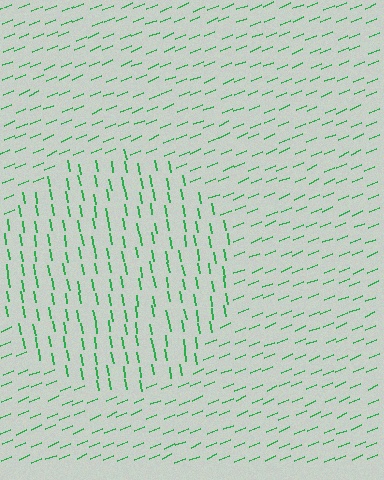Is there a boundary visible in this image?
Yes, there is a texture boundary formed by a change in line orientation.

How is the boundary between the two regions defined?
The boundary is defined purely by a change in line orientation (approximately 78 degrees difference). All lines are the same color and thickness.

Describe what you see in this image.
The image is filled with small green line segments. A circle region in the image has lines oriented differently from the surrounding lines, creating a visible texture boundary.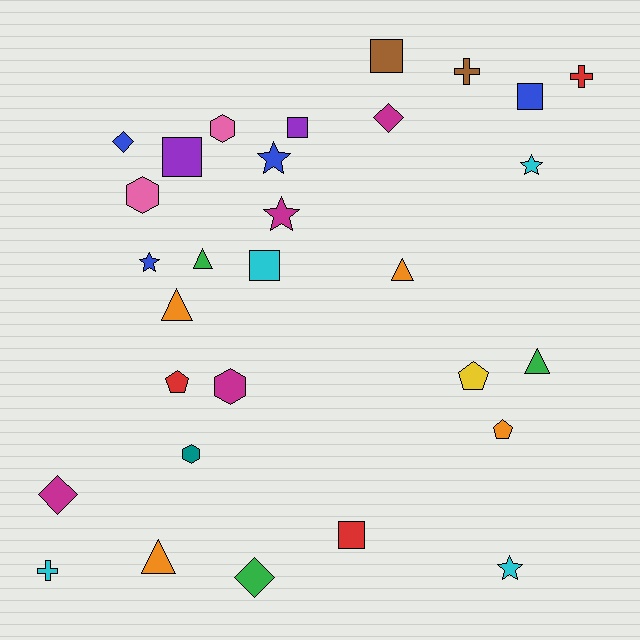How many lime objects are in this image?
There are no lime objects.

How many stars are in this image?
There are 5 stars.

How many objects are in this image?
There are 30 objects.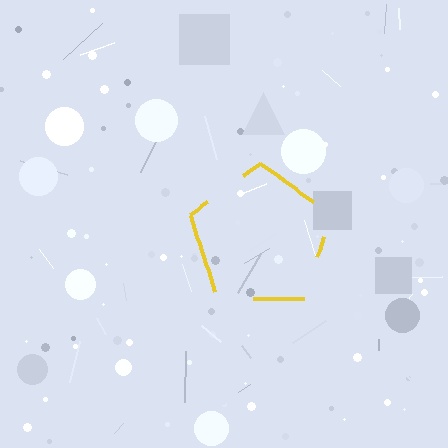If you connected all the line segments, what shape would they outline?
They would outline a pentagon.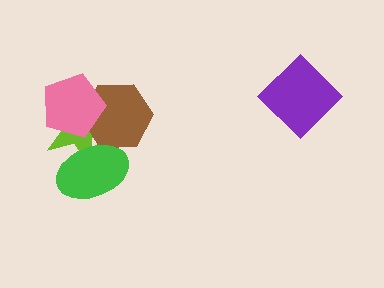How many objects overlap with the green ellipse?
2 objects overlap with the green ellipse.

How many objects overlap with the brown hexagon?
3 objects overlap with the brown hexagon.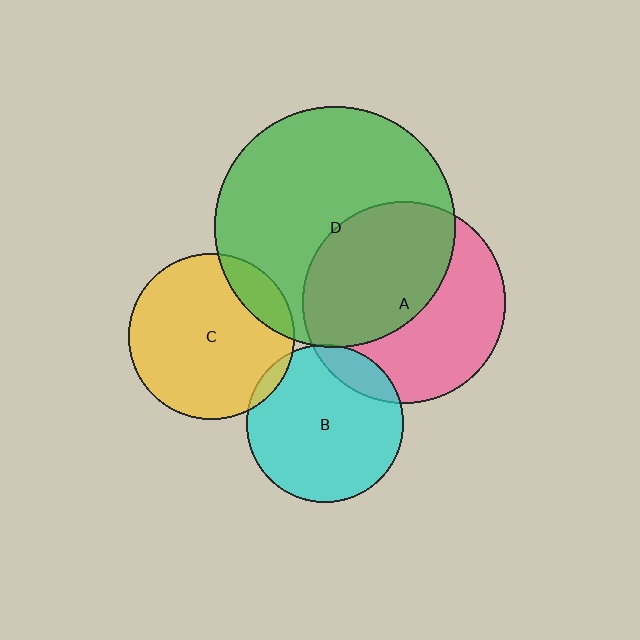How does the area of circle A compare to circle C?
Approximately 1.5 times.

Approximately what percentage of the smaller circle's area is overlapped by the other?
Approximately 15%.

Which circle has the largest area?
Circle D (green).